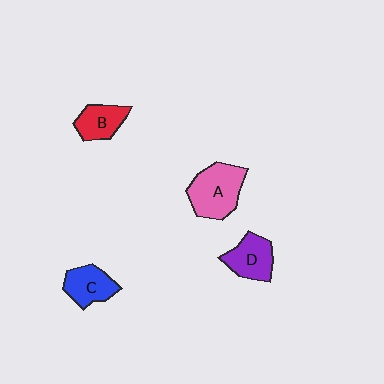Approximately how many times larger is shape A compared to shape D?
Approximately 1.4 times.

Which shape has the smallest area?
Shape B (red).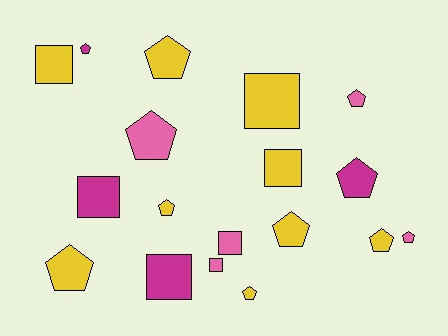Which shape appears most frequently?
Pentagon, with 11 objects.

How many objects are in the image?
There are 18 objects.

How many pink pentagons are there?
There are 3 pink pentagons.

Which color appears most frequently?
Yellow, with 9 objects.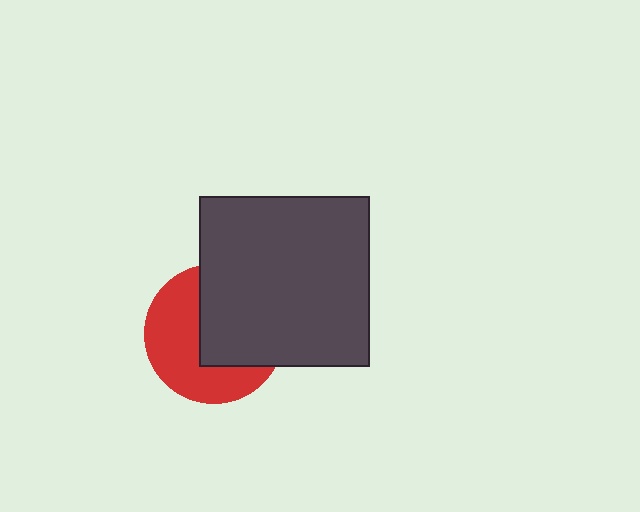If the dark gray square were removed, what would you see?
You would see the complete red circle.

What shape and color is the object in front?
The object in front is a dark gray square.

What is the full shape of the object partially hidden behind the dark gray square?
The partially hidden object is a red circle.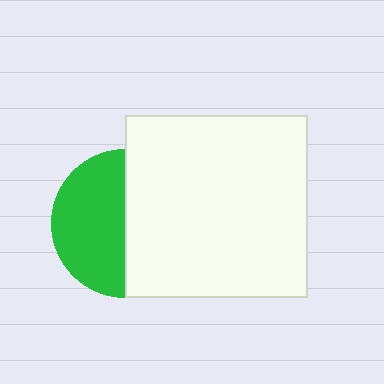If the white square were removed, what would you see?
You would see the complete green circle.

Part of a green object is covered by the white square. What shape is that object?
It is a circle.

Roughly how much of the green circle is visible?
About half of it is visible (roughly 50%).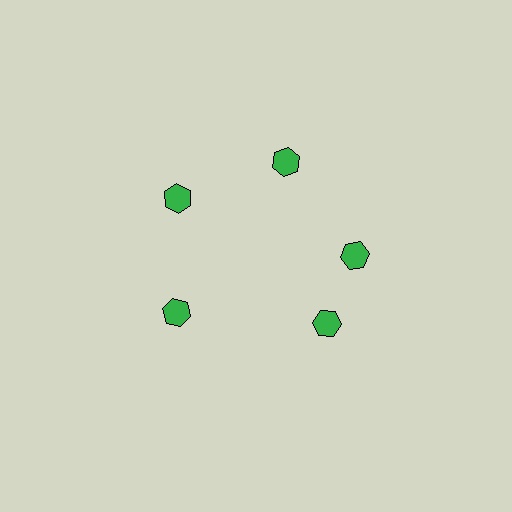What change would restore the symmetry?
The symmetry would be restored by rotating it back into even spacing with its neighbors so that all 5 hexagons sit at equal angles and equal distance from the center.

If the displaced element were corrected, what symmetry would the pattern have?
It would have 5-fold rotational symmetry — the pattern would map onto itself every 72 degrees.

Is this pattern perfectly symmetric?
No. The 5 green hexagons are arranged in a ring, but one element near the 5 o'clock position is rotated out of alignment along the ring, breaking the 5-fold rotational symmetry.